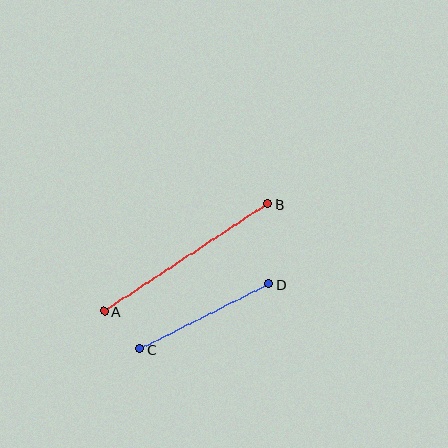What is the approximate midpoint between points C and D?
The midpoint is at approximately (204, 317) pixels.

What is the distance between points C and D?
The distance is approximately 144 pixels.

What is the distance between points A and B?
The distance is approximately 196 pixels.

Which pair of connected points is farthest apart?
Points A and B are farthest apart.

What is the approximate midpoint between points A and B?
The midpoint is at approximately (186, 257) pixels.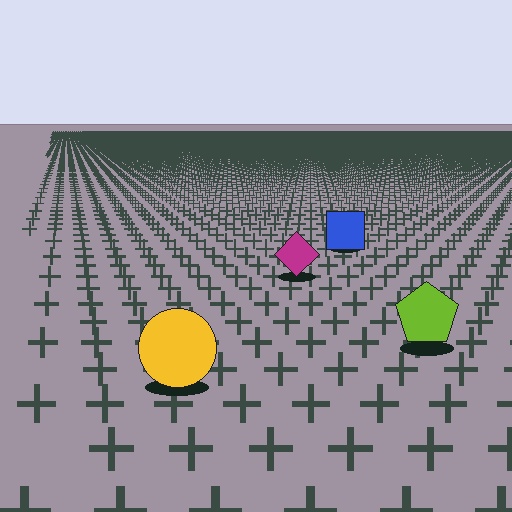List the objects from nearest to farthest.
From nearest to farthest: the yellow circle, the lime pentagon, the magenta diamond, the blue square.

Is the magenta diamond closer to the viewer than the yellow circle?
No. The yellow circle is closer — you can tell from the texture gradient: the ground texture is coarser near it.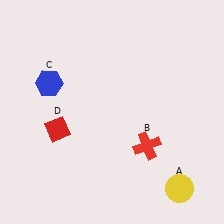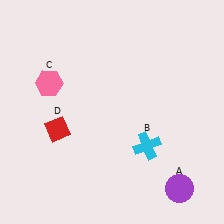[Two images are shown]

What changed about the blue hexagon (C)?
In Image 1, C is blue. In Image 2, it changed to pink.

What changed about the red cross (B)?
In Image 1, B is red. In Image 2, it changed to cyan.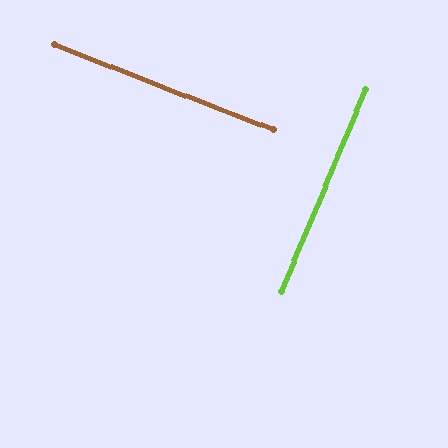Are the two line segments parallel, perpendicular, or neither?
Perpendicular — they meet at approximately 89°.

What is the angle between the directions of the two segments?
Approximately 89 degrees.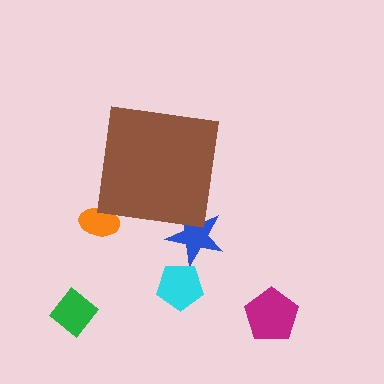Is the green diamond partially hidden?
No, the green diamond is fully visible.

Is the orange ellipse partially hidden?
Yes, the orange ellipse is partially hidden behind the brown square.